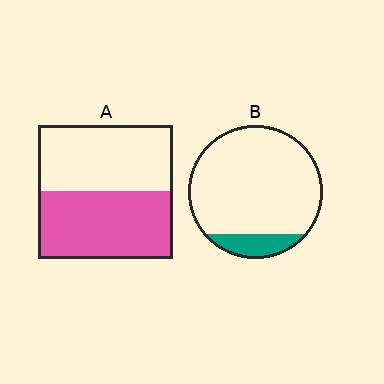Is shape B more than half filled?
No.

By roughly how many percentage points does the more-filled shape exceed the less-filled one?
By roughly 40 percentage points (A over B).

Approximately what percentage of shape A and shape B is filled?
A is approximately 50% and B is approximately 15%.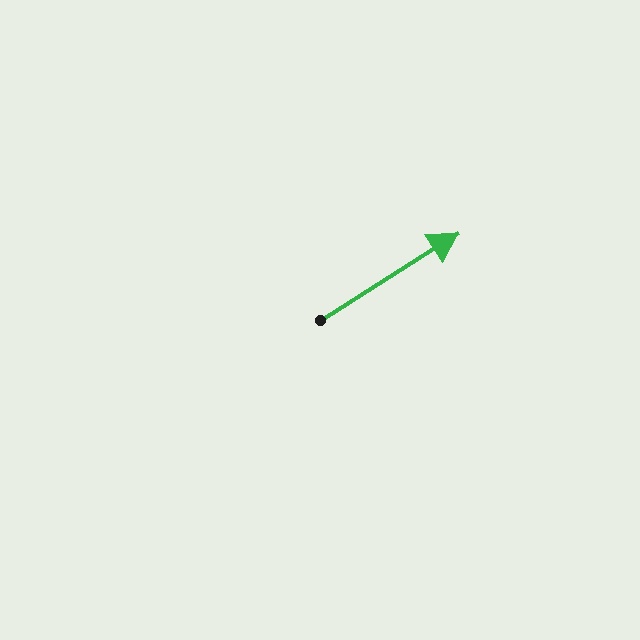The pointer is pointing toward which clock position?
Roughly 2 o'clock.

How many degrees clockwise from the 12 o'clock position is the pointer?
Approximately 58 degrees.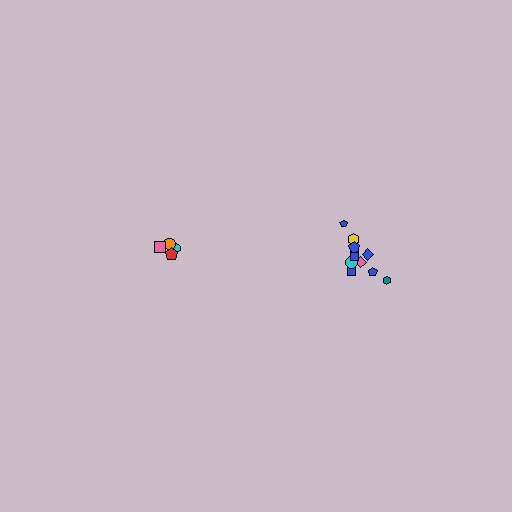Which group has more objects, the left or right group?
The right group.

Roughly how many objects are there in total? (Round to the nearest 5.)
Roughly 15 objects in total.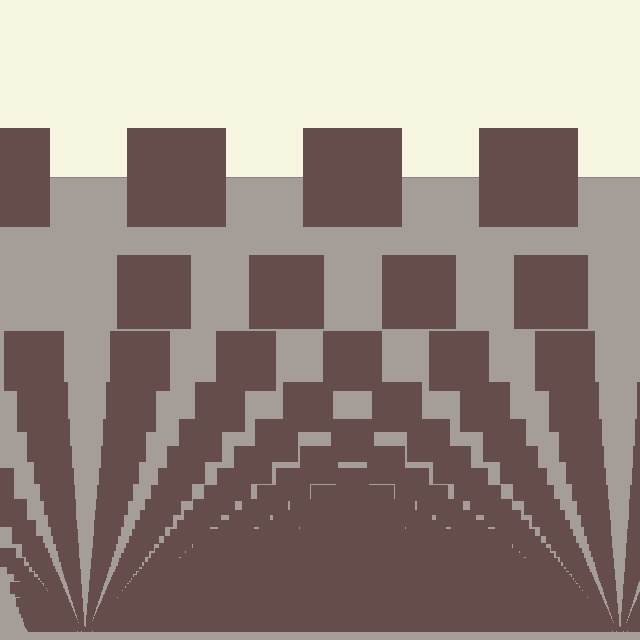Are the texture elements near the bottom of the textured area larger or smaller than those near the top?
Smaller. The gradient is inverted — elements near the bottom are smaller and denser.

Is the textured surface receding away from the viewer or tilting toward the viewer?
The surface appears to tilt toward the viewer. Texture elements get larger and sparser toward the top.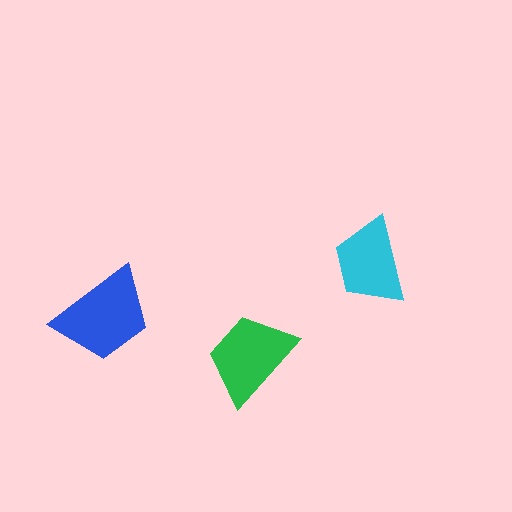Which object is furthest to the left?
The blue trapezoid is leftmost.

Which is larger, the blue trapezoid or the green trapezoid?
The blue one.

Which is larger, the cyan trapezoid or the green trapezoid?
The green one.